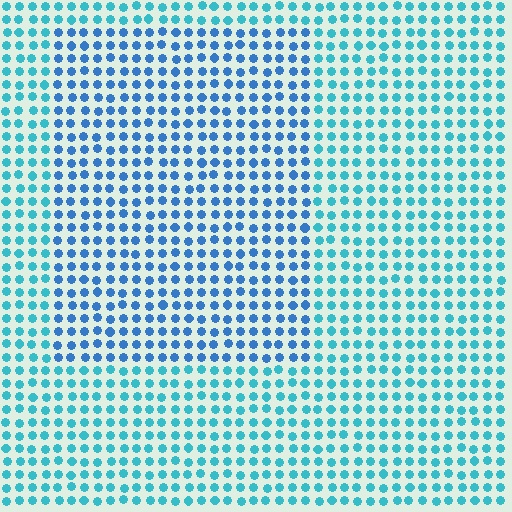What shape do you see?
I see a rectangle.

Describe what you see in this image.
The image is filled with small cyan elements in a uniform arrangement. A rectangle-shaped region is visible where the elements are tinted to a slightly different hue, forming a subtle color boundary.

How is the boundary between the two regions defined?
The boundary is defined purely by a slight shift in hue (about 28 degrees). Spacing, size, and orientation are identical on both sides.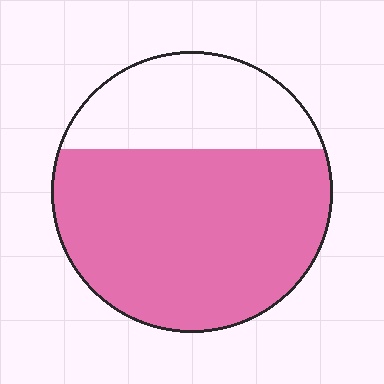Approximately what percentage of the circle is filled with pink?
Approximately 70%.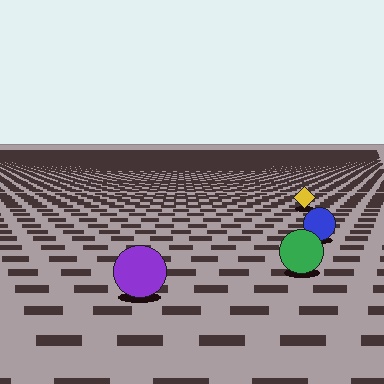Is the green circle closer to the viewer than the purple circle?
No. The purple circle is closer — you can tell from the texture gradient: the ground texture is coarser near it.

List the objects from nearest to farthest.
From nearest to farthest: the purple circle, the green circle, the blue circle, the yellow diamond.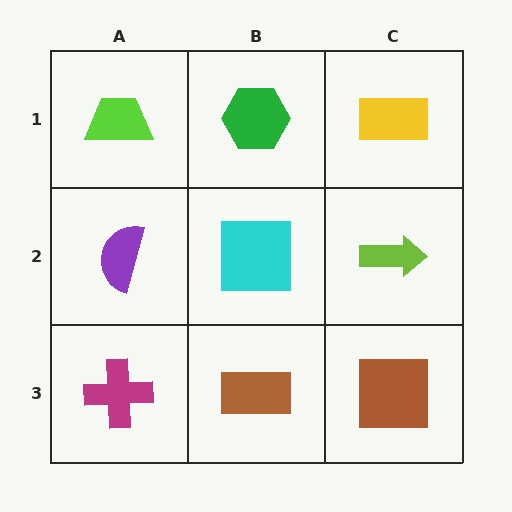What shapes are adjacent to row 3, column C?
A lime arrow (row 2, column C), a brown rectangle (row 3, column B).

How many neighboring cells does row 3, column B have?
3.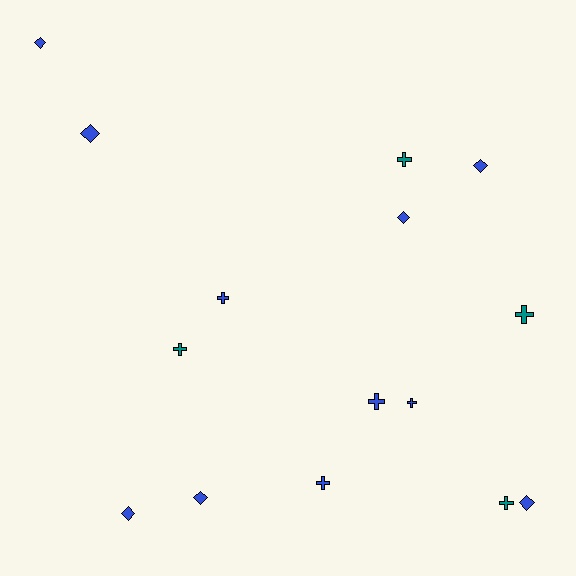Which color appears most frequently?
Blue, with 11 objects.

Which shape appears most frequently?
Cross, with 8 objects.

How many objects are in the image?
There are 15 objects.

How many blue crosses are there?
There are 4 blue crosses.